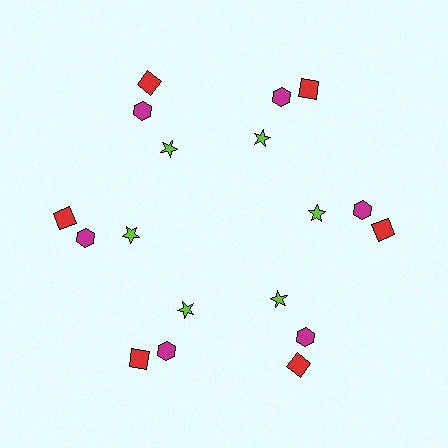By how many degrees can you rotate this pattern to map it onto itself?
The pattern maps onto itself every 60 degrees of rotation.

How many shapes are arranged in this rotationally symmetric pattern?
There are 18 shapes, arranged in 6 groups of 3.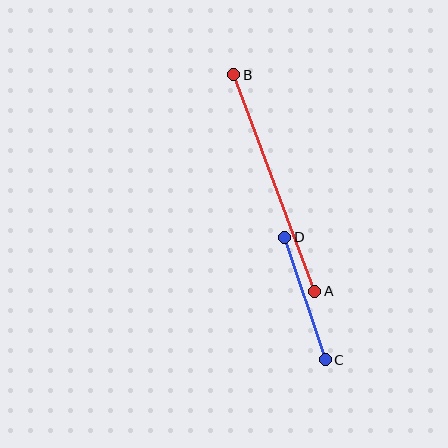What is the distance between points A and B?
The distance is approximately 231 pixels.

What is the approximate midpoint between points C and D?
The midpoint is at approximately (305, 298) pixels.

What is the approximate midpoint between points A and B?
The midpoint is at approximately (274, 183) pixels.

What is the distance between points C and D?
The distance is approximately 129 pixels.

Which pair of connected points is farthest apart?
Points A and B are farthest apart.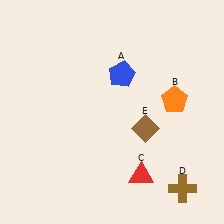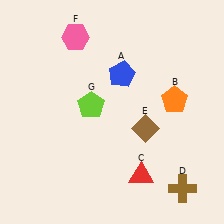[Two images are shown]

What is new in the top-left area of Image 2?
A pink hexagon (F) was added in the top-left area of Image 2.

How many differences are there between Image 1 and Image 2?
There are 2 differences between the two images.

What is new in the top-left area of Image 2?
A lime pentagon (G) was added in the top-left area of Image 2.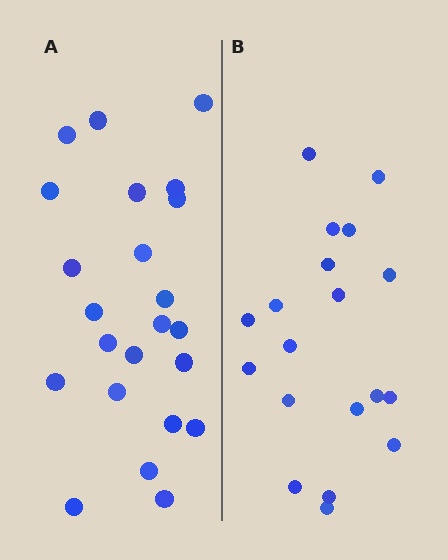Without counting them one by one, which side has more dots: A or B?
Region A (the left region) has more dots.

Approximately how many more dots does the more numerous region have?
Region A has about 4 more dots than region B.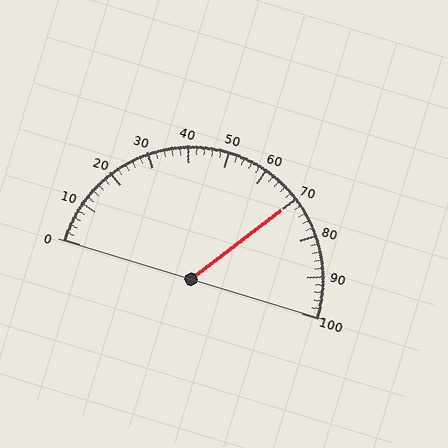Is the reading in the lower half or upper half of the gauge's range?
The reading is in the upper half of the range (0 to 100).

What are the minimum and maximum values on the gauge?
The gauge ranges from 0 to 100.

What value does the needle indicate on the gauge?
The needle indicates approximately 70.